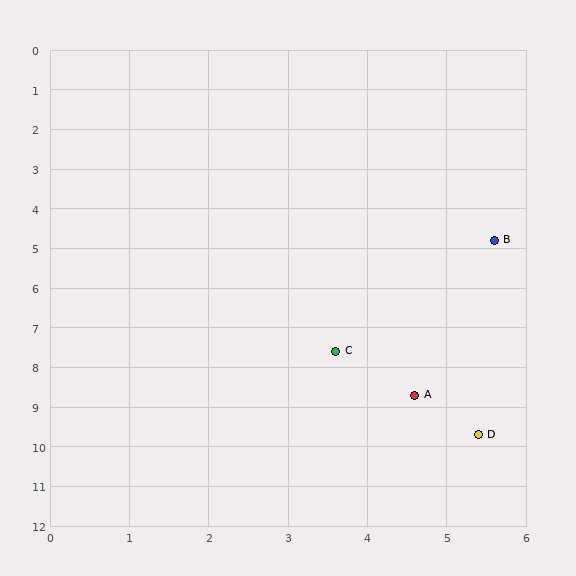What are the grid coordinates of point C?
Point C is at approximately (3.6, 7.6).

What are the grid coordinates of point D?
Point D is at approximately (5.4, 9.7).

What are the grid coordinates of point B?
Point B is at approximately (5.6, 4.8).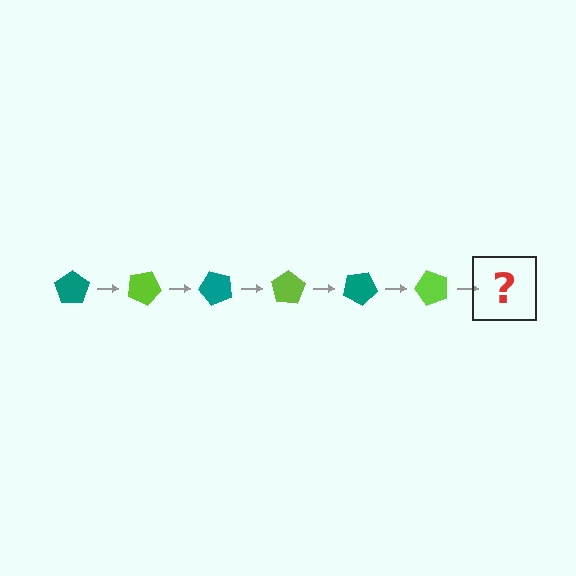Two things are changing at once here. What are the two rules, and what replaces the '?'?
The two rules are that it rotates 25 degrees each step and the color cycles through teal and lime. The '?' should be a teal pentagon, rotated 150 degrees from the start.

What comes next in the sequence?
The next element should be a teal pentagon, rotated 150 degrees from the start.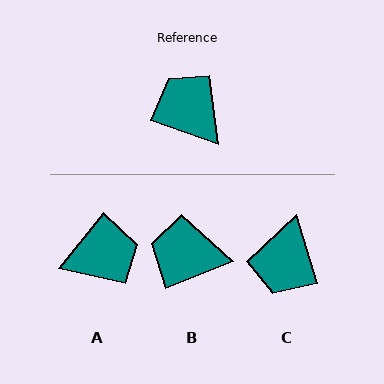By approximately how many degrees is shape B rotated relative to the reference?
Approximately 41 degrees counter-clockwise.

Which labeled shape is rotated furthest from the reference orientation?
C, about 126 degrees away.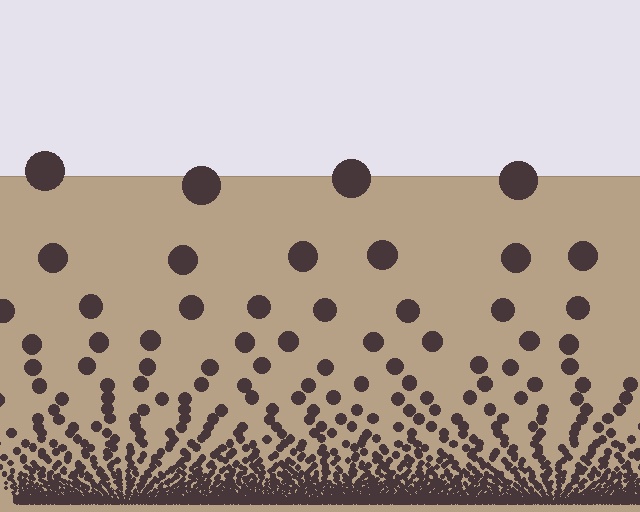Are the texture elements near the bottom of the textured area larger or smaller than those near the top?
Smaller. The gradient is inverted — elements near the bottom are smaller and denser.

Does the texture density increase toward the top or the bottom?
Density increases toward the bottom.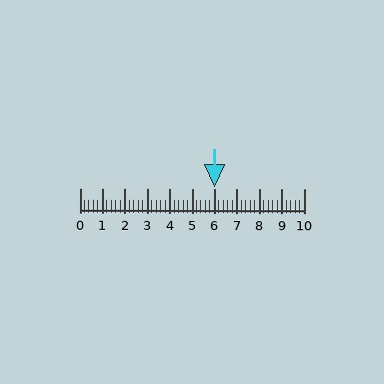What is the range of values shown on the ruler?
The ruler shows values from 0 to 10.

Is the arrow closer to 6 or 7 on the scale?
The arrow is closer to 6.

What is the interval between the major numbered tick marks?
The major tick marks are spaced 1 units apart.